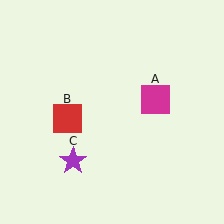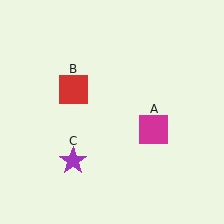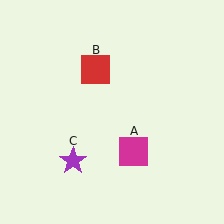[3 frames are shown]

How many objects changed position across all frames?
2 objects changed position: magenta square (object A), red square (object B).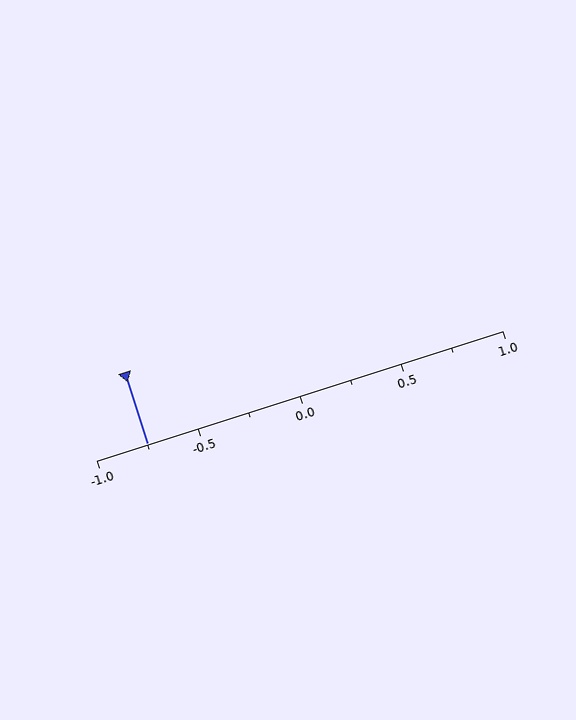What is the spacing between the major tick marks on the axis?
The major ticks are spaced 0.5 apart.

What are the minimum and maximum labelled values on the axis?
The axis runs from -1.0 to 1.0.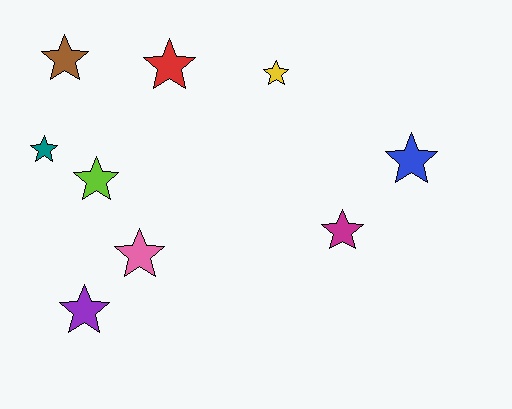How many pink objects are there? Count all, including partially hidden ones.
There is 1 pink object.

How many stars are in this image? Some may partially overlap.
There are 9 stars.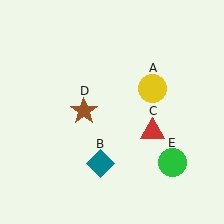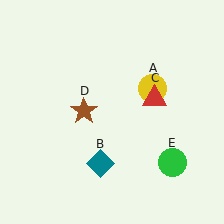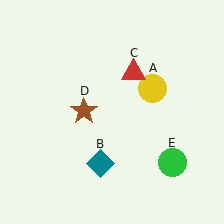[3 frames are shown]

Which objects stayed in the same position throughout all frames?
Yellow circle (object A) and teal diamond (object B) and brown star (object D) and green circle (object E) remained stationary.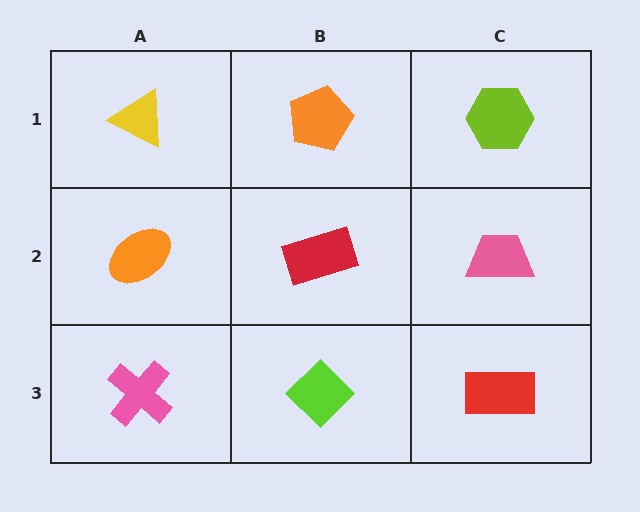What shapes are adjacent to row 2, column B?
An orange pentagon (row 1, column B), a lime diamond (row 3, column B), an orange ellipse (row 2, column A), a pink trapezoid (row 2, column C).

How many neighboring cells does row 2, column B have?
4.